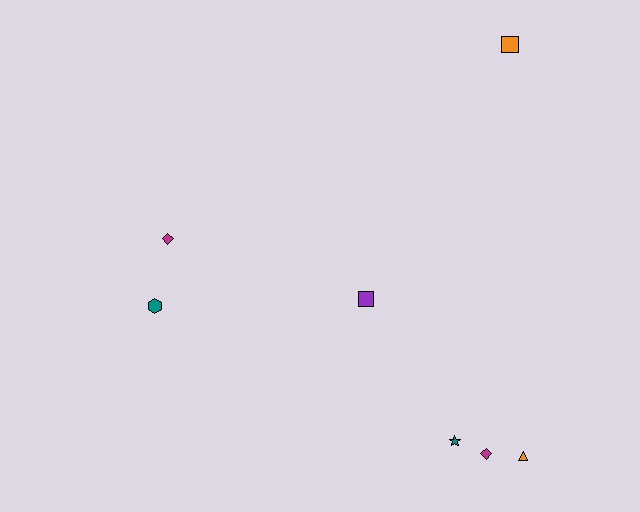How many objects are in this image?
There are 7 objects.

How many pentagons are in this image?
There are no pentagons.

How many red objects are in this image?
There are no red objects.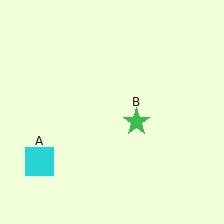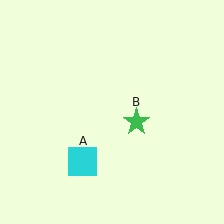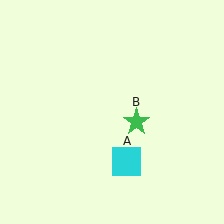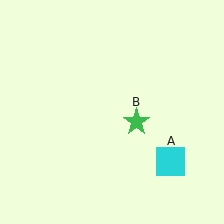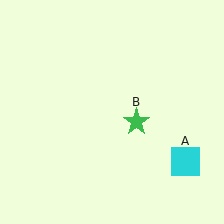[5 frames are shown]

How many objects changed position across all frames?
1 object changed position: cyan square (object A).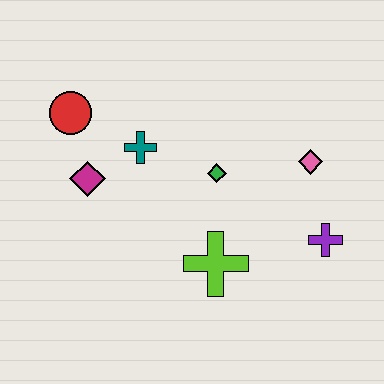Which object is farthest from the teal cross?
The purple cross is farthest from the teal cross.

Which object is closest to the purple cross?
The pink diamond is closest to the purple cross.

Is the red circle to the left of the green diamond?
Yes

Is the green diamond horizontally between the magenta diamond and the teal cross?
No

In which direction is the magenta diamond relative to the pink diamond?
The magenta diamond is to the left of the pink diamond.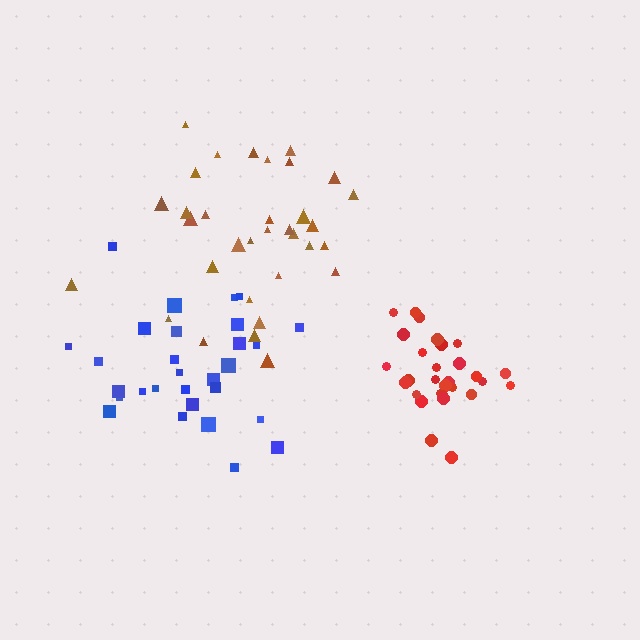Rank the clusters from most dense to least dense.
red, blue, brown.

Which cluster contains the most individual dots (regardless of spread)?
Brown (33).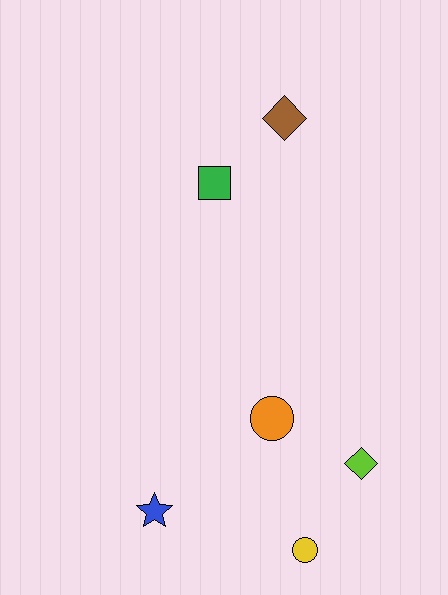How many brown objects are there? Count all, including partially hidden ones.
There is 1 brown object.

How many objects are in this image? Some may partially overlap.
There are 6 objects.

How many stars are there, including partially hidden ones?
There is 1 star.